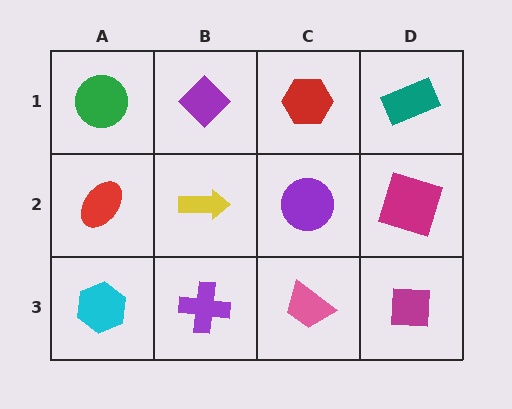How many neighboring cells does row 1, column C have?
3.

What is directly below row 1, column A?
A red ellipse.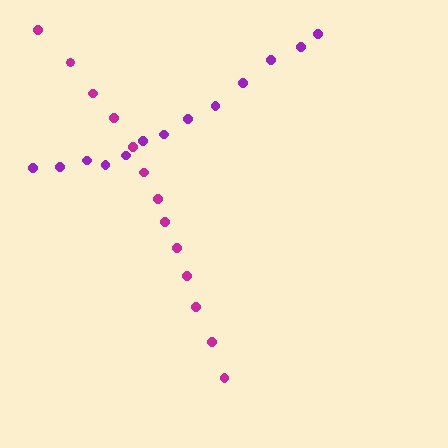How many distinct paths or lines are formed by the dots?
There are 2 distinct paths.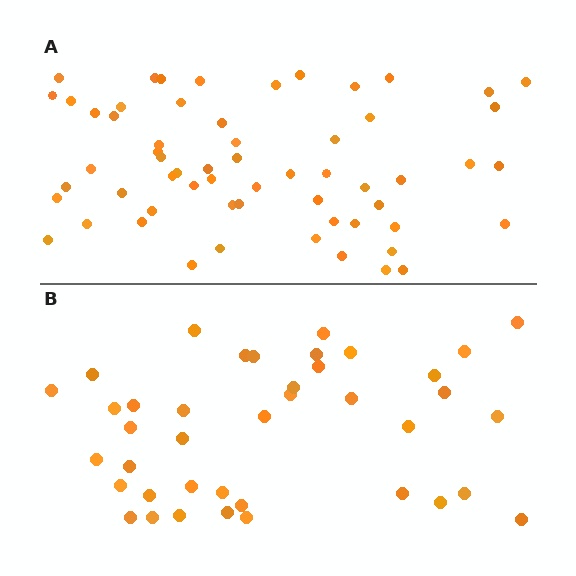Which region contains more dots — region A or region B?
Region A (the top region) has more dots.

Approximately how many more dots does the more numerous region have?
Region A has approximately 20 more dots than region B.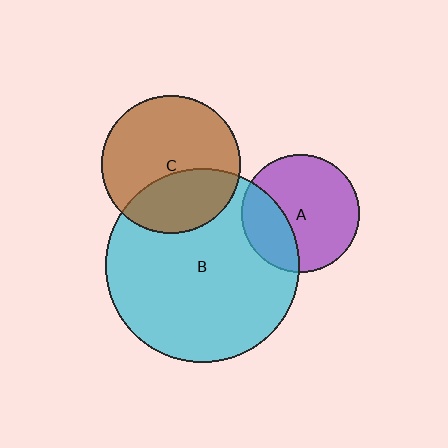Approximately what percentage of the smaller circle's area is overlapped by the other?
Approximately 30%.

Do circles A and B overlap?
Yes.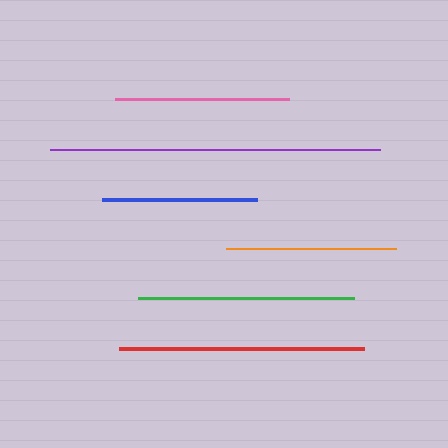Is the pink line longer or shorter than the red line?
The red line is longer than the pink line.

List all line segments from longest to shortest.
From longest to shortest: purple, red, green, pink, orange, blue.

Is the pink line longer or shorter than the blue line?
The pink line is longer than the blue line.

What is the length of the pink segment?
The pink segment is approximately 174 pixels long.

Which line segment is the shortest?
The blue line is the shortest at approximately 156 pixels.